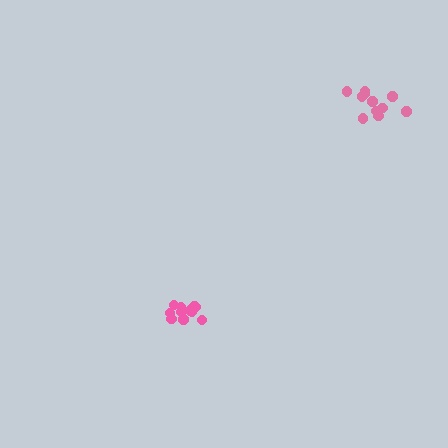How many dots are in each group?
Group 1: 11 dots, Group 2: 11 dots (22 total).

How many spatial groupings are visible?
There are 2 spatial groupings.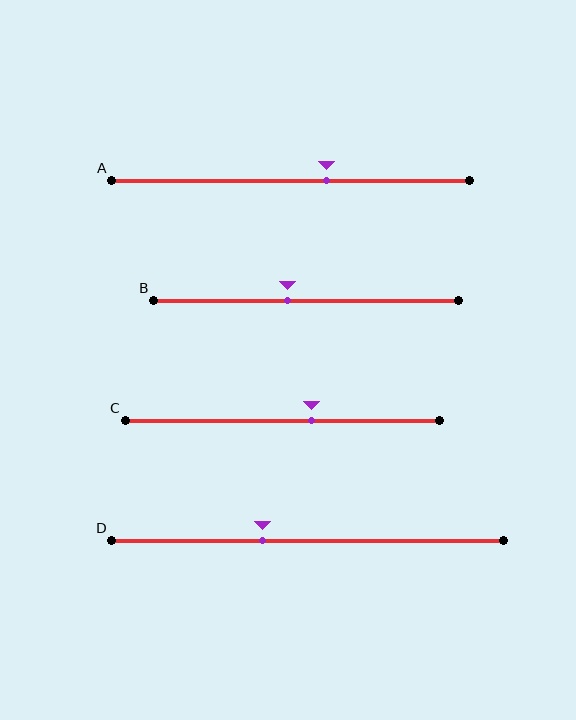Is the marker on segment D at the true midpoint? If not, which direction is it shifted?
No, the marker on segment D is shifted to the left by about 11% of the segment length.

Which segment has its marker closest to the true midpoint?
Segment B has its marker closest to the true midpoint.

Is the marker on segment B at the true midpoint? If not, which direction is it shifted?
No, the marker on segment B is shifted to the left by about 6% of the segment length.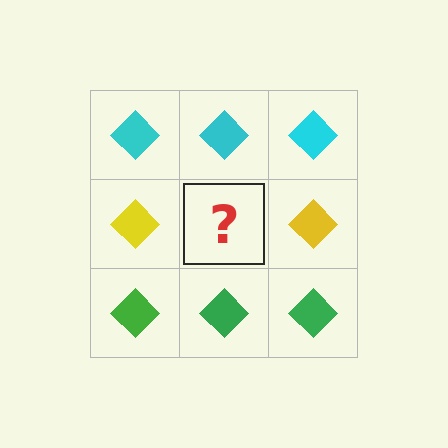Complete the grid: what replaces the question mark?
The question mark should be replaced with a yellow diamond.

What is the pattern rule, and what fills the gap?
The rule is that each row has a consistent color. The gap should be filled with a yellow diamond.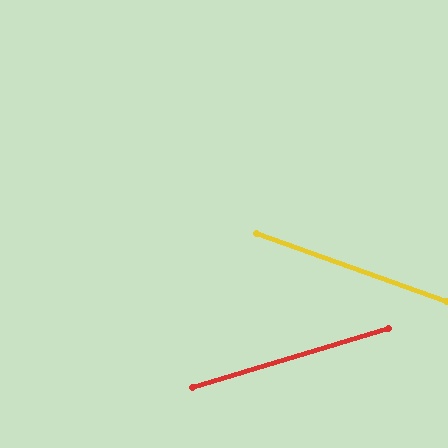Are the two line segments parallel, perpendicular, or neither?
Neither parallel nor perpendicular — they differ by about 36°.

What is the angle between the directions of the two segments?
Approximately 36 degrees.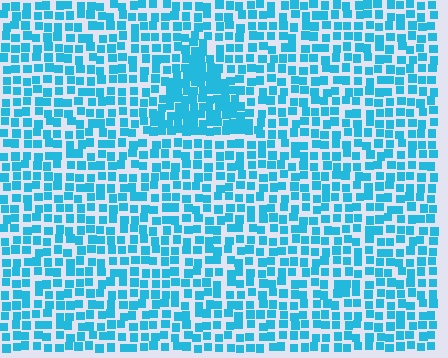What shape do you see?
I see a triangle.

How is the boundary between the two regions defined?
The boundary is defined by a change in element density (approximately 1.8x ratio). All elements are the same color, size, and shape.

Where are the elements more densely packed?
The elements are more densely packed inside the triangle boundary.